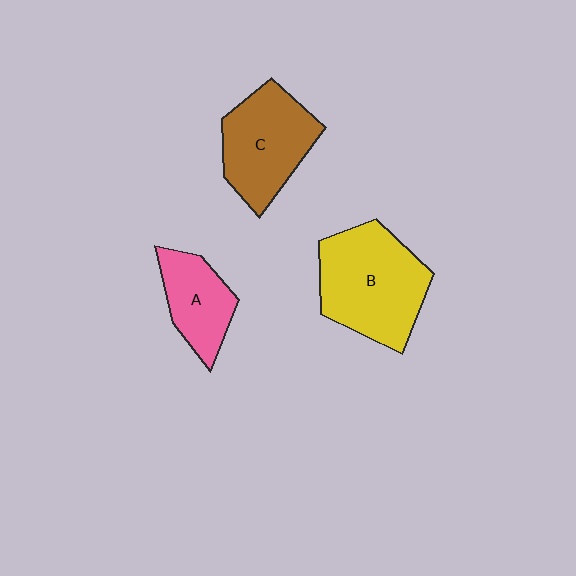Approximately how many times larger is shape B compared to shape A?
Approximately 1.8 times.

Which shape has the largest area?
Shape B (yellow).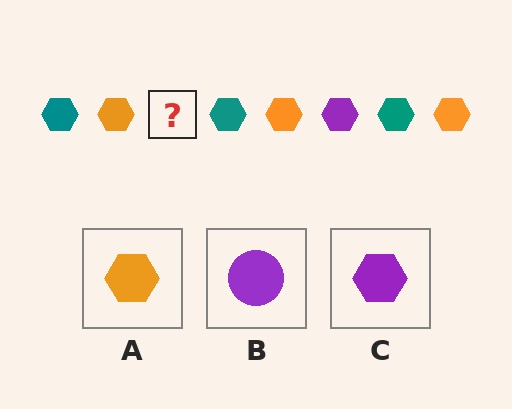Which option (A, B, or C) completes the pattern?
C.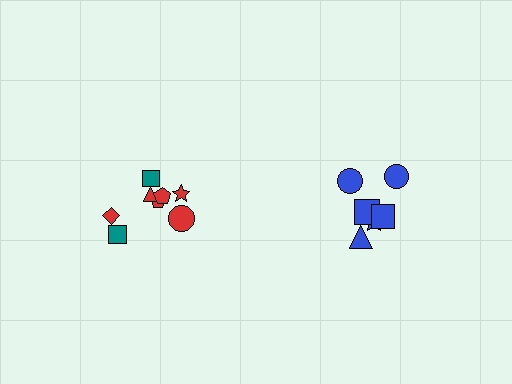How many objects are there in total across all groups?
There are 14 objects.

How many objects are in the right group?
There are 6 objects.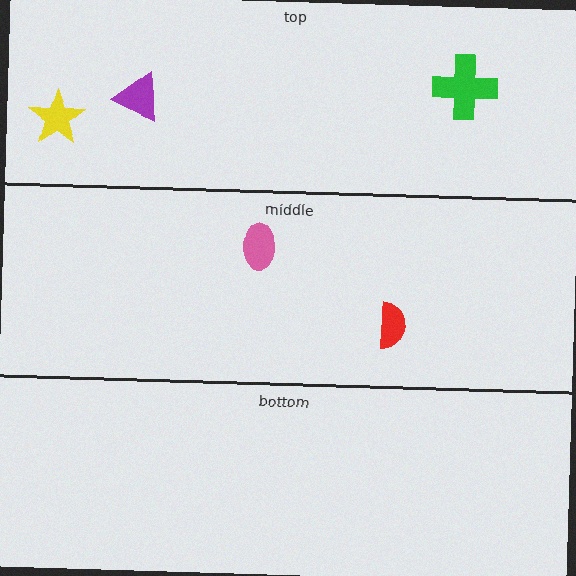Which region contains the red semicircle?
The middle region.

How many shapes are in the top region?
3.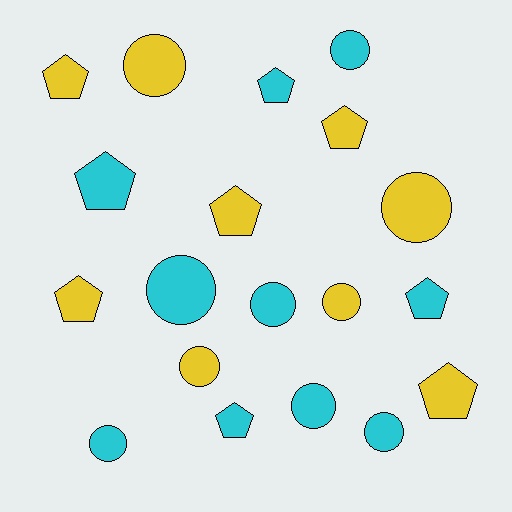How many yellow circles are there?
There are 4 yellow circles.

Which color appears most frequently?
Cyan, with 10 objects.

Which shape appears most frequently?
Circle, with 10 objects.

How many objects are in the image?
There are 19 objects.